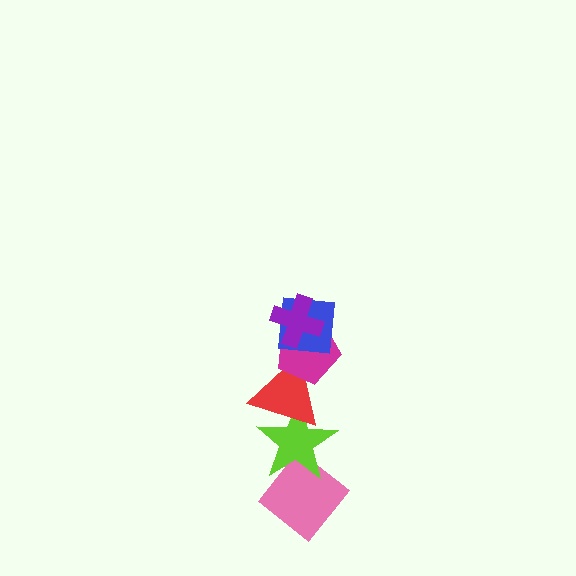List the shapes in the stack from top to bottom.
From top to bottom: the purple cross, the blue square, the magenta pentagon, the red triangle, the lime star, the pink diamond.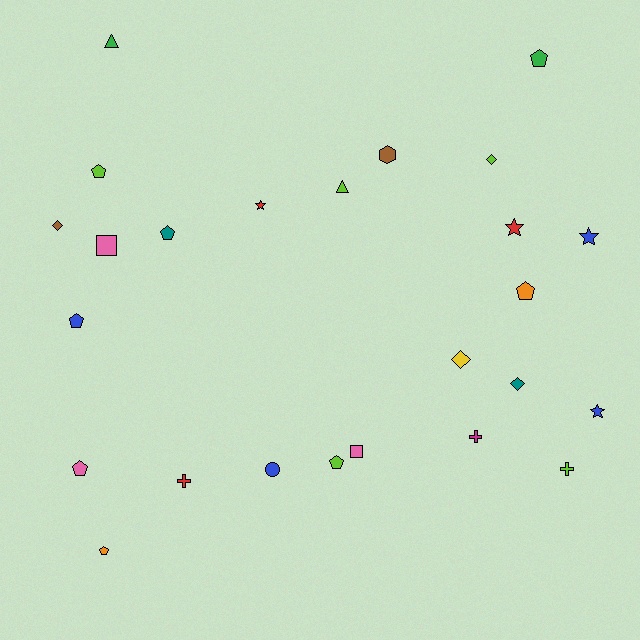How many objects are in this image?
There are 25 objects.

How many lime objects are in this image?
There are 5 lime objects.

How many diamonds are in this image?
There are 4 diamonds.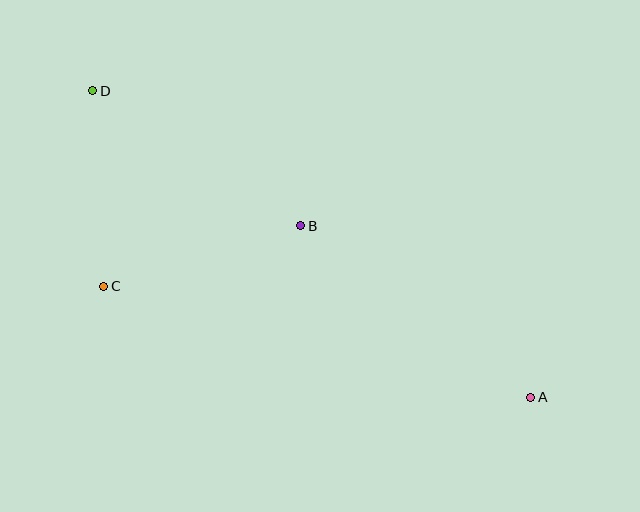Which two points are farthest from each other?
Points A and D are farthest from each other.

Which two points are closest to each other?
Points C and D are closest to each other.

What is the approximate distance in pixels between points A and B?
The distance between A and B is approximately 286 pixels.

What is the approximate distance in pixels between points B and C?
The distance between B and C is approximately 206 pixels.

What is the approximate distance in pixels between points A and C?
The distance between A and C is approximately 441 pixels.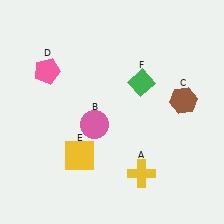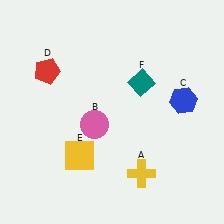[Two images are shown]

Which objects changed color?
C changed from brown to blue. D changed from pink to red. F changed from green to teal.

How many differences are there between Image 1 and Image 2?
There are 3 differences between the two images.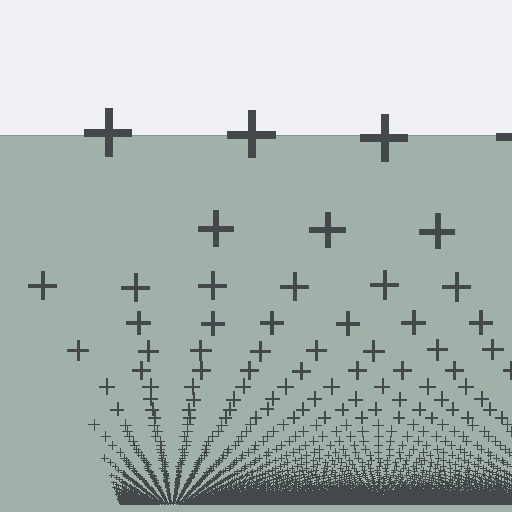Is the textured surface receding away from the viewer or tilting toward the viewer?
The surface appears to tilt toward the viewer. Texture elements get larger and sparser toward the top.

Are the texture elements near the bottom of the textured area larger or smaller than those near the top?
Smaller. The gradient is inverted — elements near the bottom are smaller and denser.